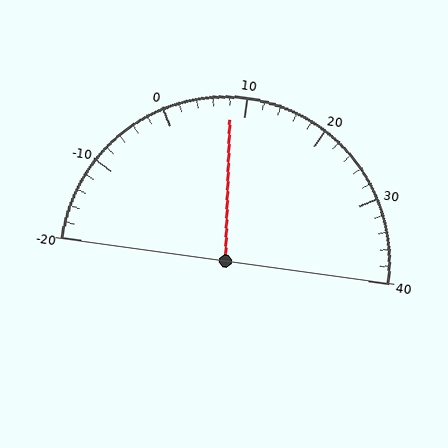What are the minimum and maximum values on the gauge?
The gauge ranges from -20 to 40.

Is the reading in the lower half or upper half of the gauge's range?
The reading is in the lower half of the range (-20 to 40).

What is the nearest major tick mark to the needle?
The nearest major tick mark is 10.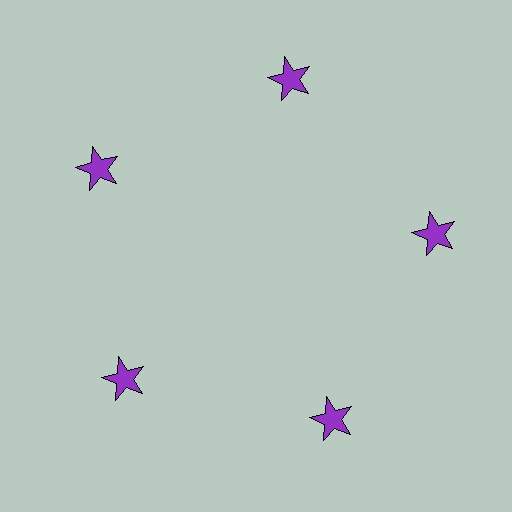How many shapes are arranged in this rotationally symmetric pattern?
There are 5 shapes, arranged in 5 groups of 1.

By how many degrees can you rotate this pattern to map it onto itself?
The pattern maps onto itself every 72 degrees of rotation.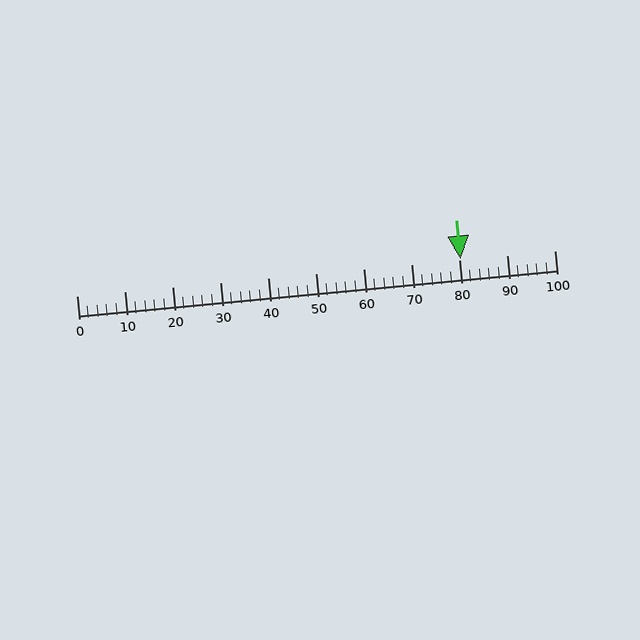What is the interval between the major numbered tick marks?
The major tick marks are spaced 10 units apart.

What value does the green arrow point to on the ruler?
The green arrow points to approximately 80.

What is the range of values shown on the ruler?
The ruler shows values from 0 to 100.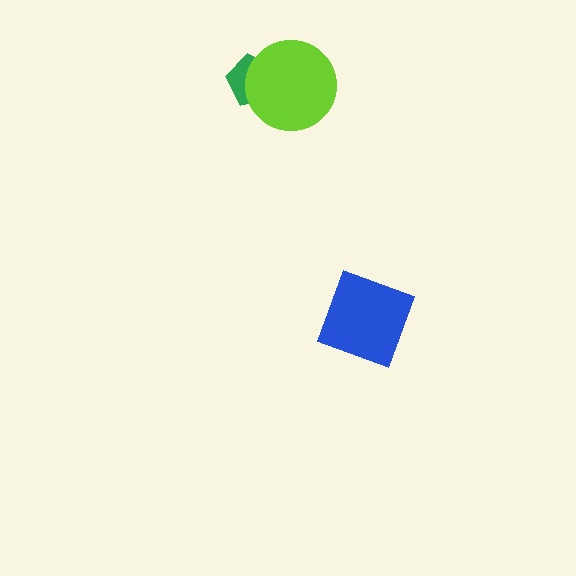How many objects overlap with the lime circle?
1 object overlaps with the lime circle.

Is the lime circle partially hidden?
No, no other shape covers it.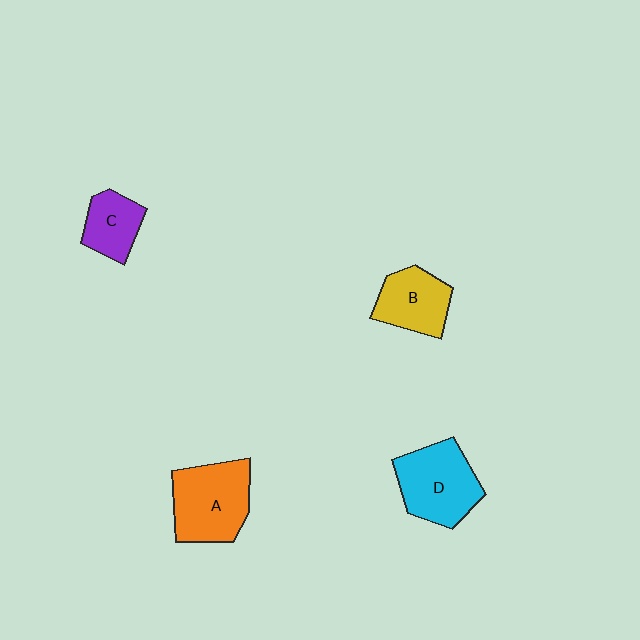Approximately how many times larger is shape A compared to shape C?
Approximately 1.8 times.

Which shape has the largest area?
Shape A (orange).